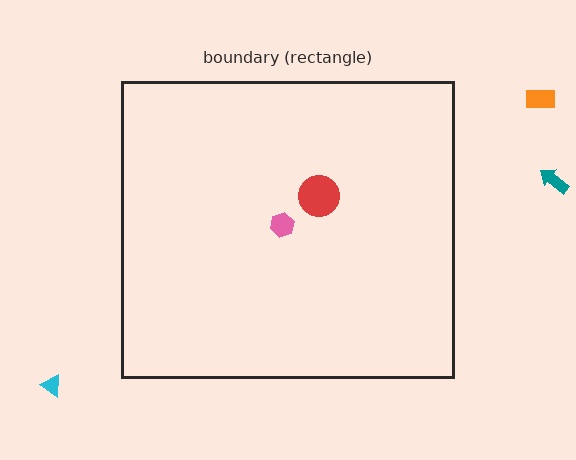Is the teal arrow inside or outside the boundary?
Outside.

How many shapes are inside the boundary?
2 inside, 3 outside.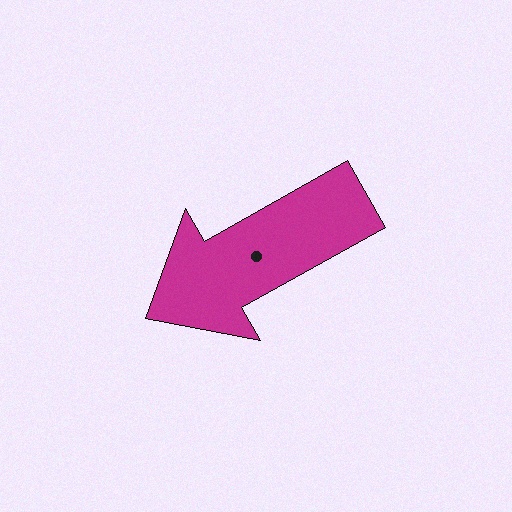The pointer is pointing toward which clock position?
Roughly 8 o'clock.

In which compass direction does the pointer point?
Southwest.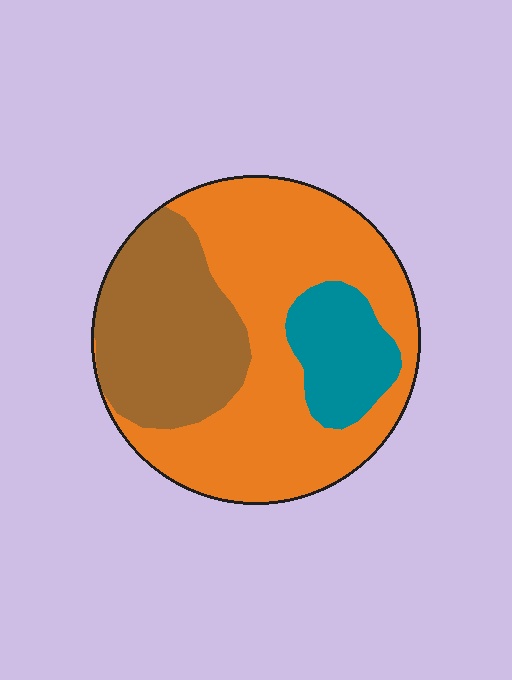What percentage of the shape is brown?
Brown covers 29% of the shape.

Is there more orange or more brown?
Orange.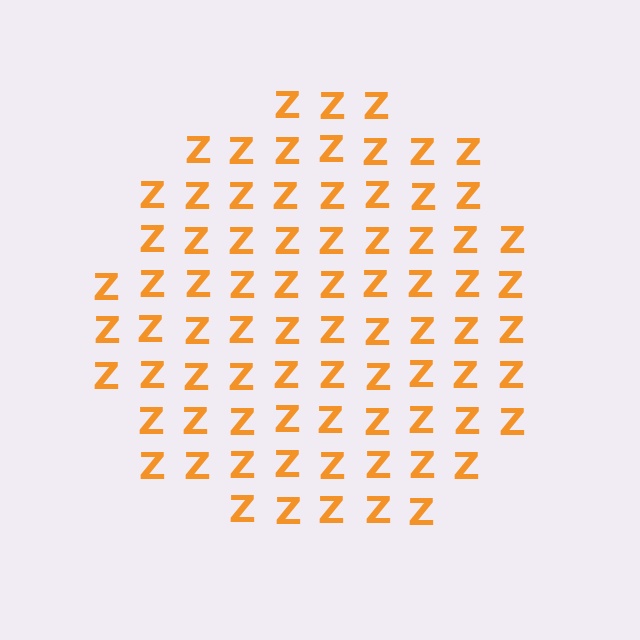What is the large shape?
The large shape is a circle.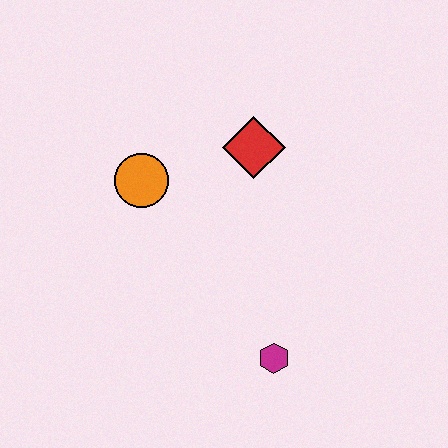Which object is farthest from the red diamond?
The magenta hexagon is farthest from the red diamond.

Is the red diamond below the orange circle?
No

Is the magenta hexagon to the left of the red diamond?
No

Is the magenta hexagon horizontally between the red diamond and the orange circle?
No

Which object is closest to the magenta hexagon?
The red diamond is closest to the magenta hexagon.